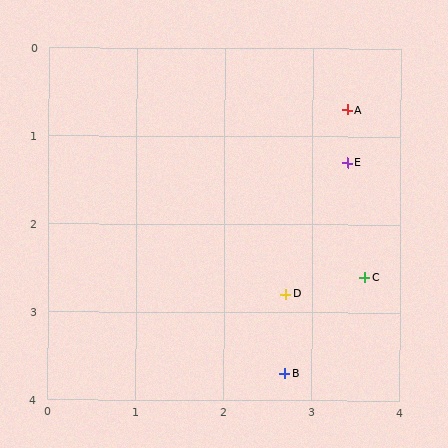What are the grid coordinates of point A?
Point A is at approximately (3.4, 0.7).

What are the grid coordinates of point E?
Point E is at approximately (3.4, 1.3).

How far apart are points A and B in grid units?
Points A and B are about 3.1 grid units apart.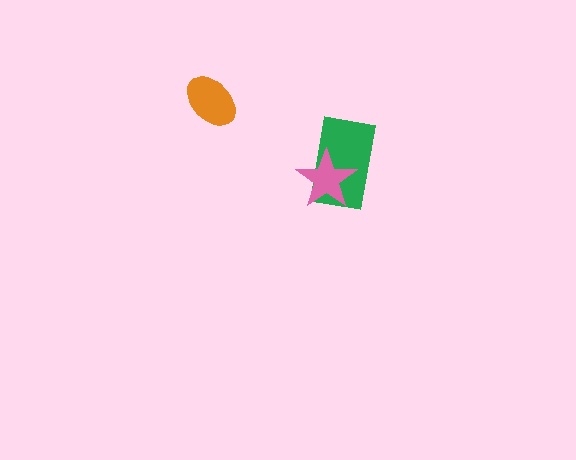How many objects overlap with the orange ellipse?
0 objects overlap with the orange ellipse.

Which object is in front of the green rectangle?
The pink star is in front of the green rectangle.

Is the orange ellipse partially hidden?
No, no other shape covers it.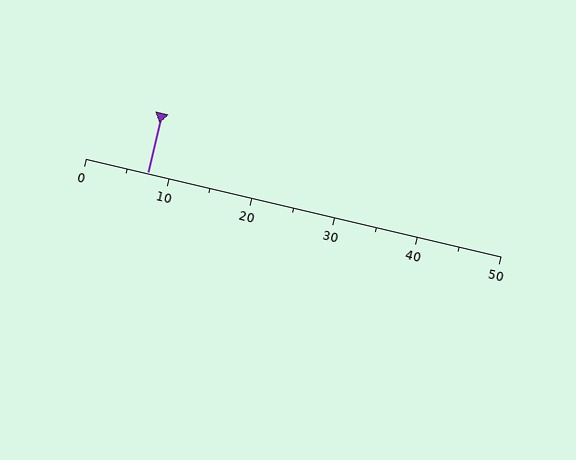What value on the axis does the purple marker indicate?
The marker indicates approximately 7.5.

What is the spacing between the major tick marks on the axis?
The major ticks are spaced 10 apart.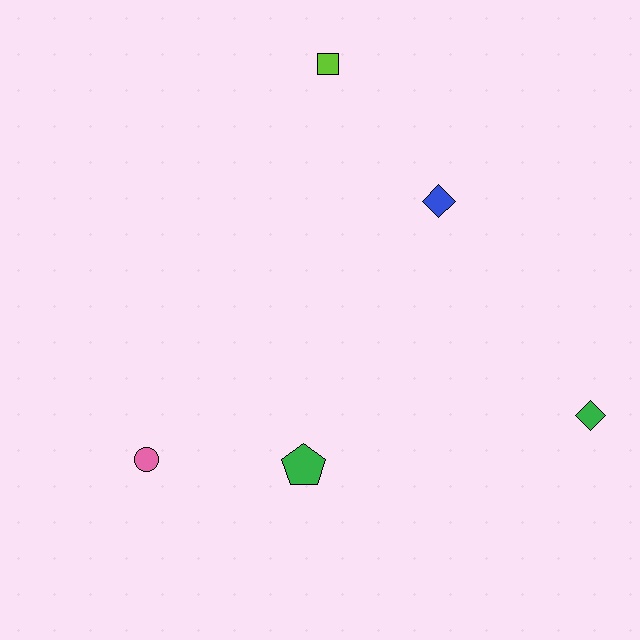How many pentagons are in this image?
There is 1 pentagon.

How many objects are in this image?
There are 5 objects.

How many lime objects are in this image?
There is 1 lime object.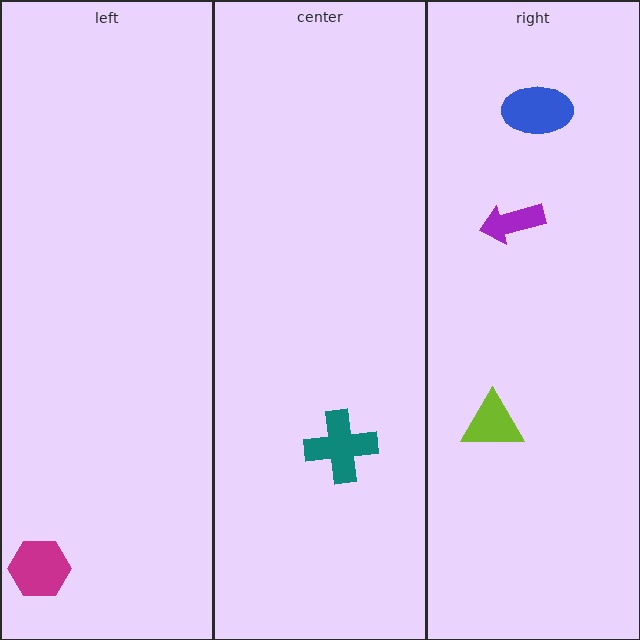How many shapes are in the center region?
1.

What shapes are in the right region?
The purple arrow, the blue ellipse, the lime triangle.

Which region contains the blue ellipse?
The right region.